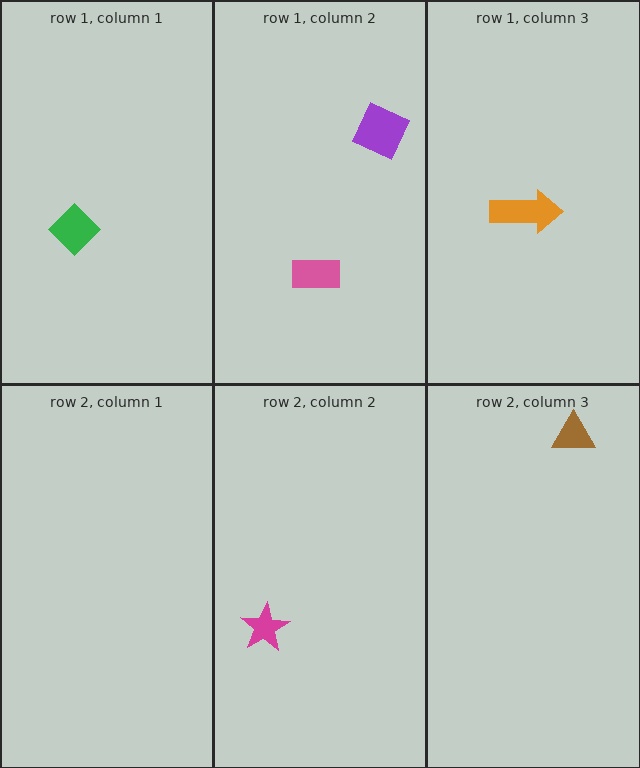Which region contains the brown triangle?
The row 2, column 3 region.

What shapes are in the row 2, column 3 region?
The brown triangle.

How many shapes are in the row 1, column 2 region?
2.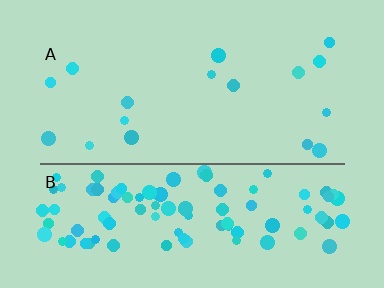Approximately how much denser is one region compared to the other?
Approximately 5.8× — region B over region A.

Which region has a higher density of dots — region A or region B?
B (the bottom).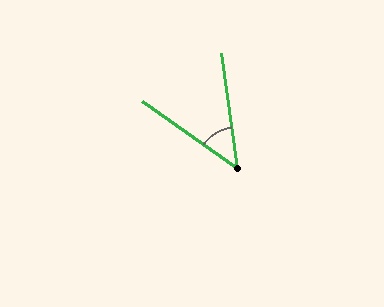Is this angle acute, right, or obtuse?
It is acute.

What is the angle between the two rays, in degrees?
Approximately 47 degrees.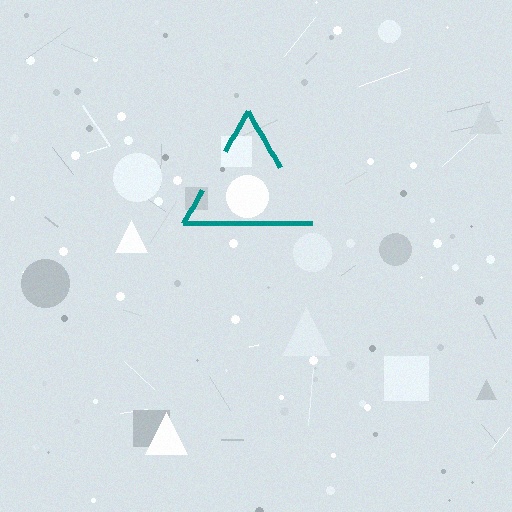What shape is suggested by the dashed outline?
The dashed outline suggests a triangle.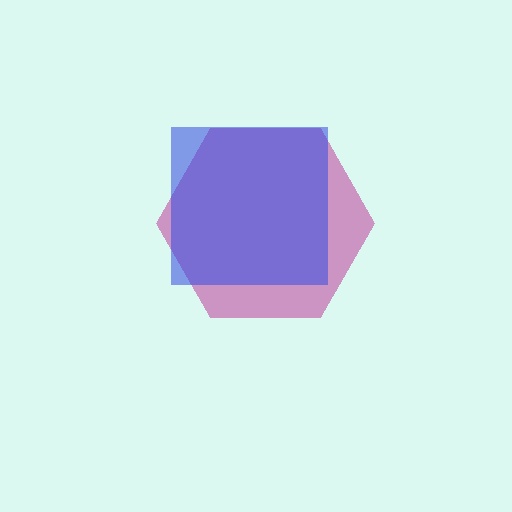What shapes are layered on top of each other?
The layered shapes are: a magenta hexagon, a blue square.